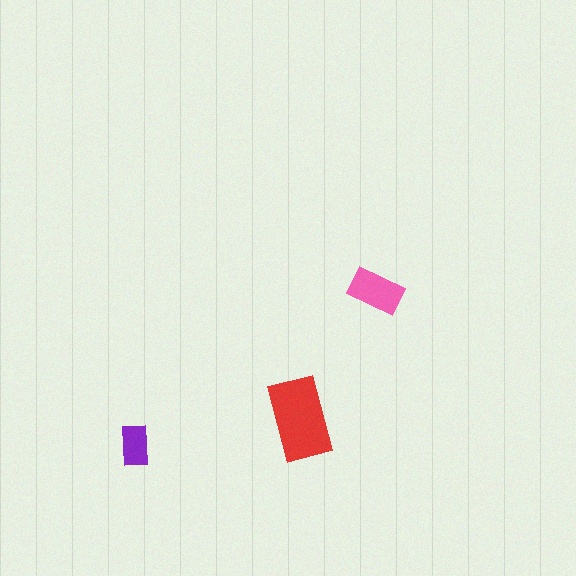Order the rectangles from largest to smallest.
the red one, the pink one, the purple one.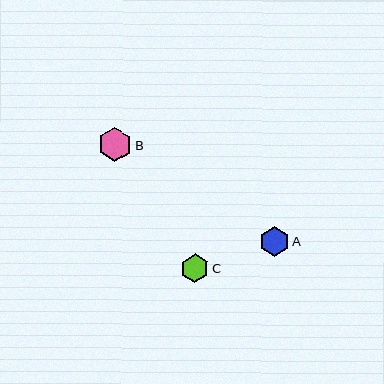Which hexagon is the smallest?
Hexagon C is the smallest with a size of approximately 28 pixels.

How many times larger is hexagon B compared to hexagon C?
Hexagon B is approximately 1.2 times the size of hexagon C.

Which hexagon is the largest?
Hexagon B is the largest with a size of approximately 34 pixels.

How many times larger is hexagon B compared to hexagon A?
Hexagon B is approximately 1.1 times the size of hexagon A.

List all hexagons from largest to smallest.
From largest to smallest: B, A, C.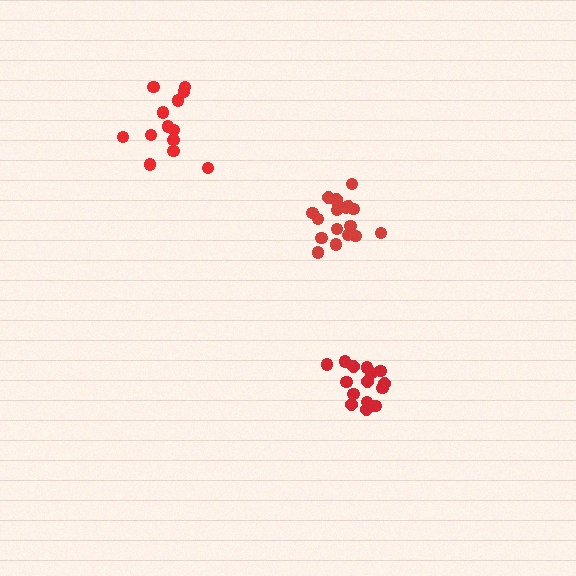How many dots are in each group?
Group 1: 18 dots, Group 2: 15 dots, Group 3: 13 dots (46 total).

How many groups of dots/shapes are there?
There are 3 groups.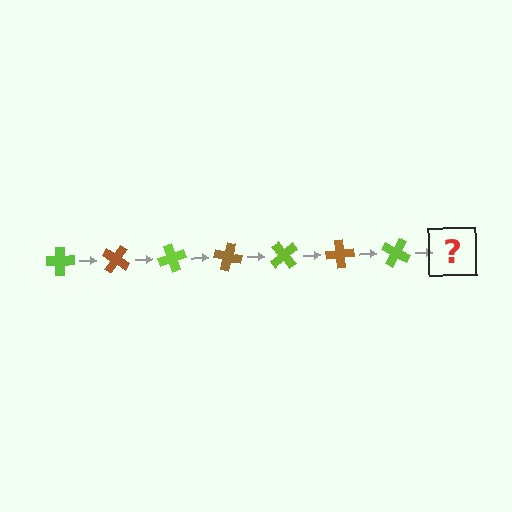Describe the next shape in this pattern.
It should be a brown cross, rotated 245 degrees from the start.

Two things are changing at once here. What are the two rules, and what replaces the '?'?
The two rules are that it rotates 35 degrees each step and the color cycles through lime and brown. The '?' should be a brown cross, rotated 245 degrees from the start.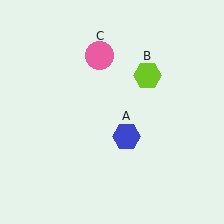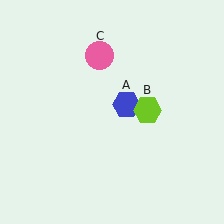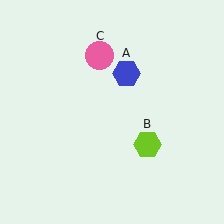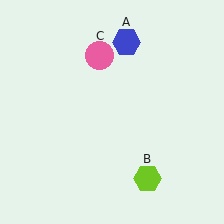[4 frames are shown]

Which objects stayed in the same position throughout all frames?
Pink circle (object C) remained stationary.